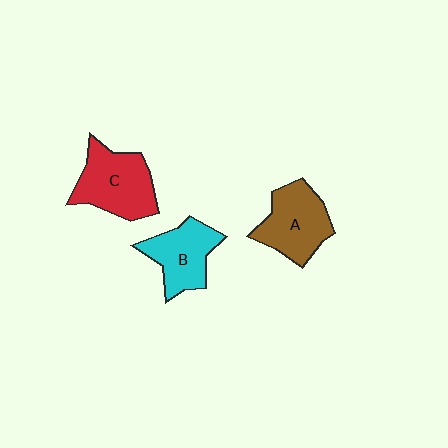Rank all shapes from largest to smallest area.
From largest to smallest: C (red), A (brown), B (cyan).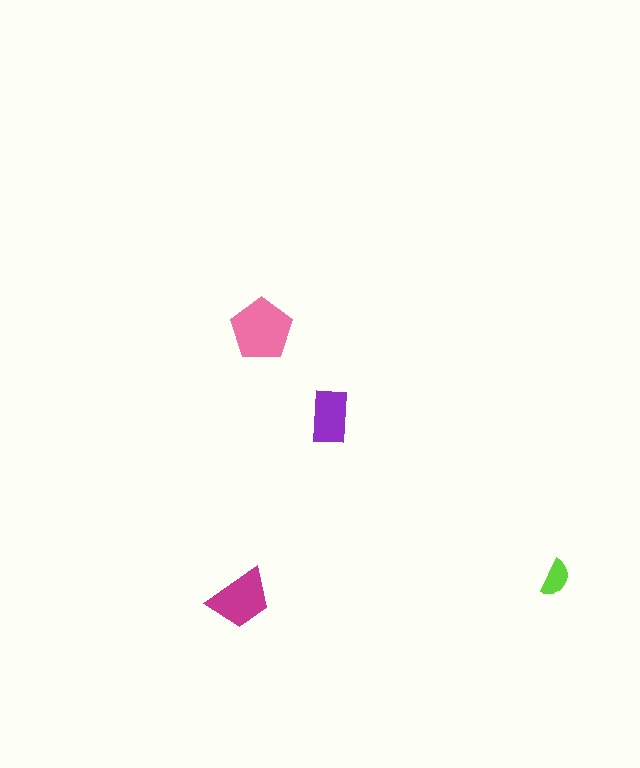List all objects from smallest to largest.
The lime semicircle, the purple rectangle, the magenta trapezoid, the pink pentagon.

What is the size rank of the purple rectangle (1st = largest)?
3rd.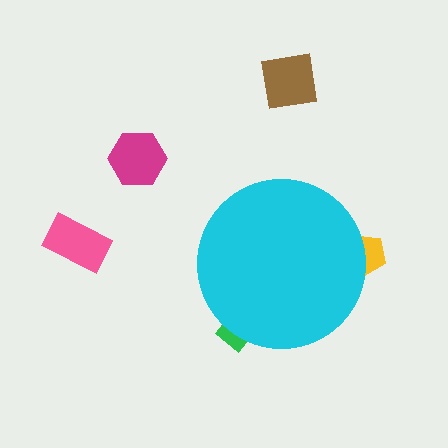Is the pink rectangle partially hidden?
No, the pink rectangle is fully visible.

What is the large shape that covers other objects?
A cyan circle.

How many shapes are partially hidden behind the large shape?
2 shapes are partially hidden.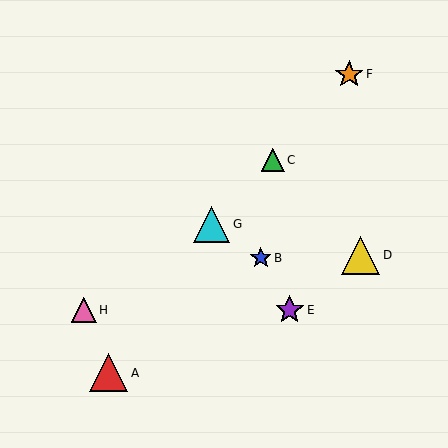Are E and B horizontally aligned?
No, E is at y≈310 and B is at y≈258.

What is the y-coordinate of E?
Object E is at y≈310.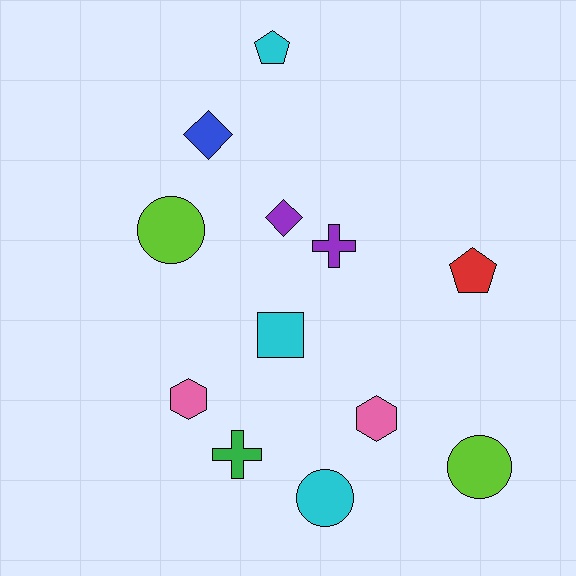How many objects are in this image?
There are 12 objects.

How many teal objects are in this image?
There are no teal objects.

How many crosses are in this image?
There are 2 crosses.